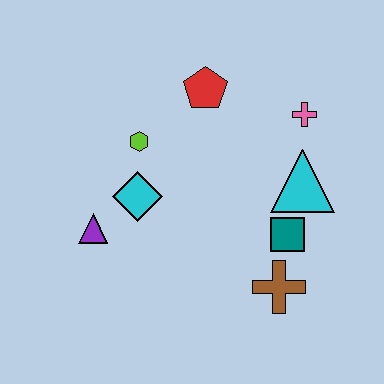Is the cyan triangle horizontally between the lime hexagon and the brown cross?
No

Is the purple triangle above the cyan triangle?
No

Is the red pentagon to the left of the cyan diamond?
No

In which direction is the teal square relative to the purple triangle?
The teal square is to the right of the purple triangle.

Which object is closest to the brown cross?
The teal square is closest to the brown cross.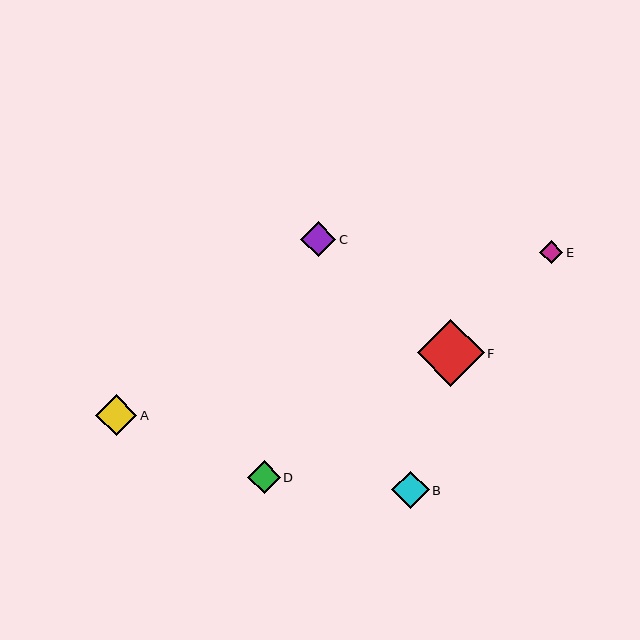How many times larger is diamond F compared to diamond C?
Diamond F is approximately 1.9 times the size of diamond C.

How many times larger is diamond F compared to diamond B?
Diamond F is approximately 1.8 times the size of diamond B.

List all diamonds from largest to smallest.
From largest to smallest: F, A, B, C, D, E.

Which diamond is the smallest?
Diamond E is the smallest with a size of approximately 23 pixels.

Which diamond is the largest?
Diamond F is the largest with a size of approximately 67 pixels.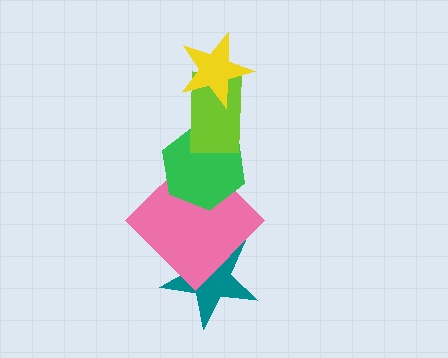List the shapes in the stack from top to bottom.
From top to bottom: the yellow star, the lime rectangle, the green hexagon, the pink diamond, the teal star.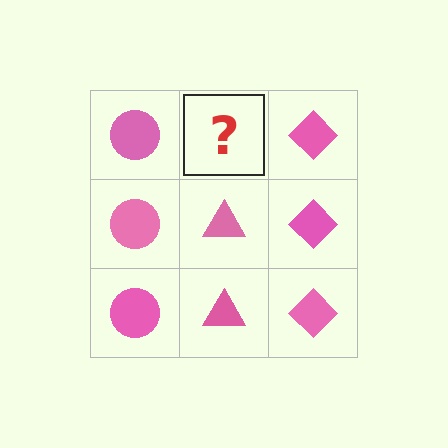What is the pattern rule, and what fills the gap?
The rule is that each column has a consistent shape. The gap should be filled with a pink triangle.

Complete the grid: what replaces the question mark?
The question mark should be replaced with a pink triangle.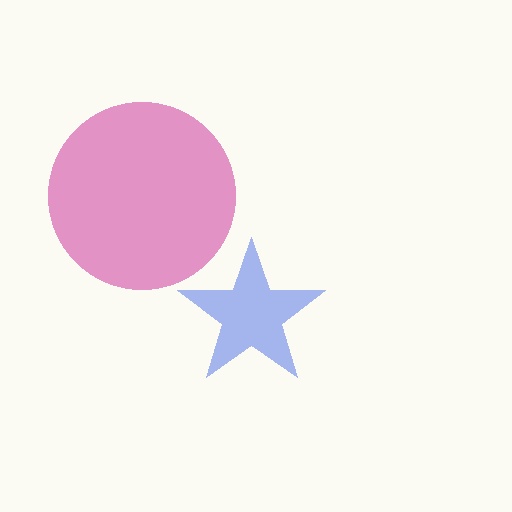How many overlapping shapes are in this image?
There are 2 overlapping shapes in the image.